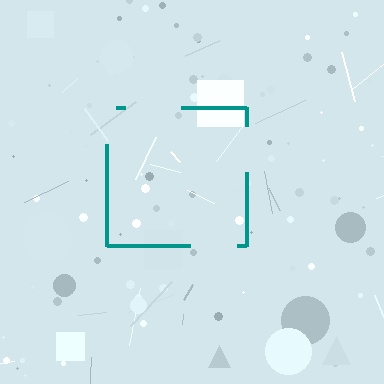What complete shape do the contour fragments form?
The contour fragments form a square.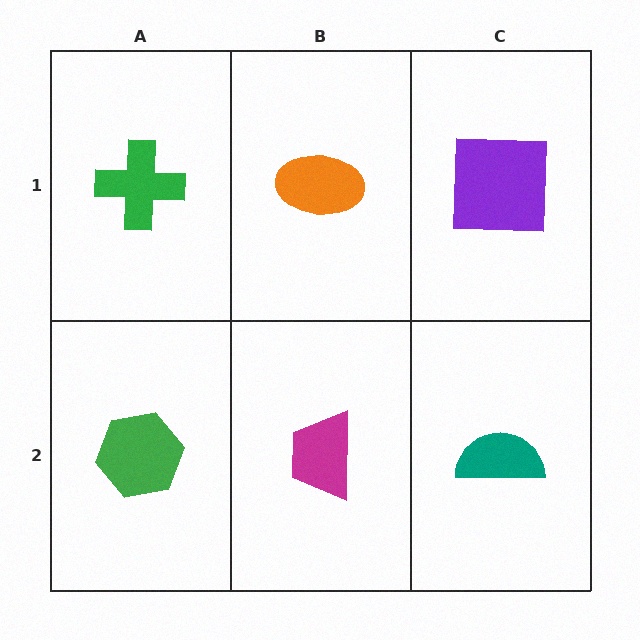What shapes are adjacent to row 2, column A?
A green cross (row 1, column A), a magenta trapezoid (row 2, column B).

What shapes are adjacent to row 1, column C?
A teal semicircle (row 2, column C), an orange ellipse (row 1, column B).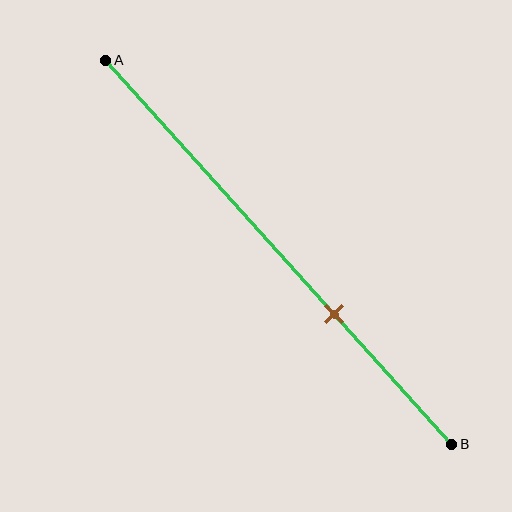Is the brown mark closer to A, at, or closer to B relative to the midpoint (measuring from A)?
The brown mark is closer to point B than the midpoint of segment AB.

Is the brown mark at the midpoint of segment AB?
No, the mark is at about 65% from A, not at the 50% midpoint.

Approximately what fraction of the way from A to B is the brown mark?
The brown mark is approximately 65% of the way from A to B.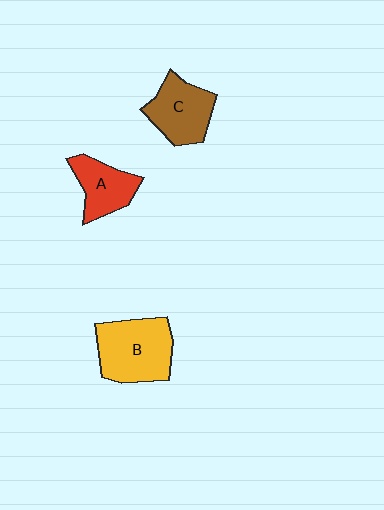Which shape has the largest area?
Shape B (yellow).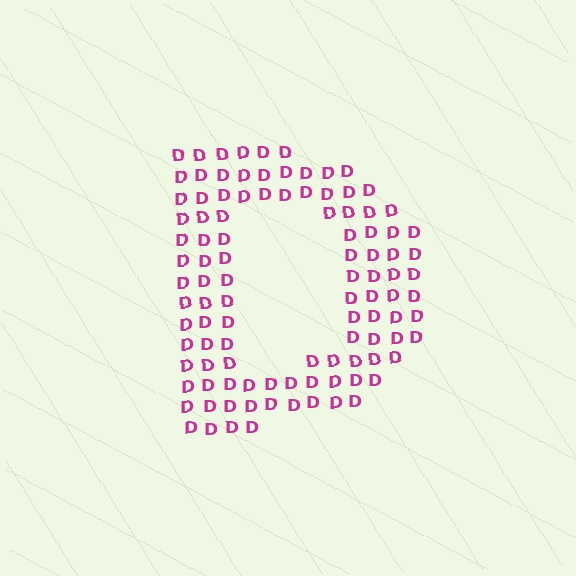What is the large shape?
The large shape is the letter D.